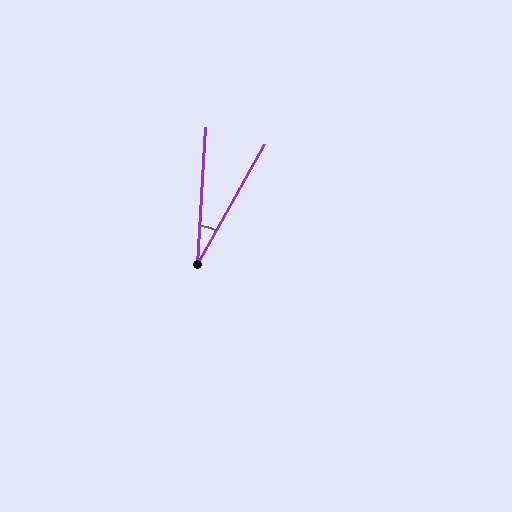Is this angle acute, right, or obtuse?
It is acute.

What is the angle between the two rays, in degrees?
Approximately 26 degrees.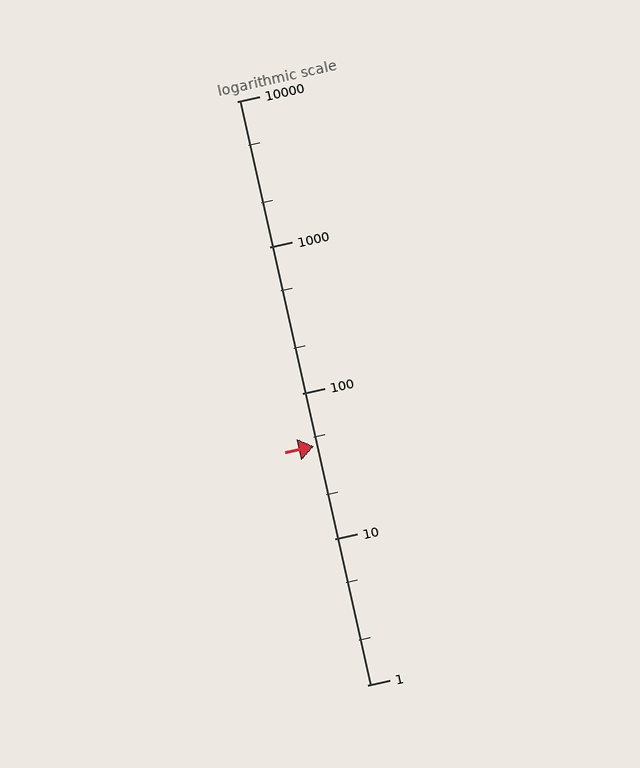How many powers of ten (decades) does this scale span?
The scale spans 4 decades, from 1 to 10000.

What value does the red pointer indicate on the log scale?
The pointer indicates approximately 43.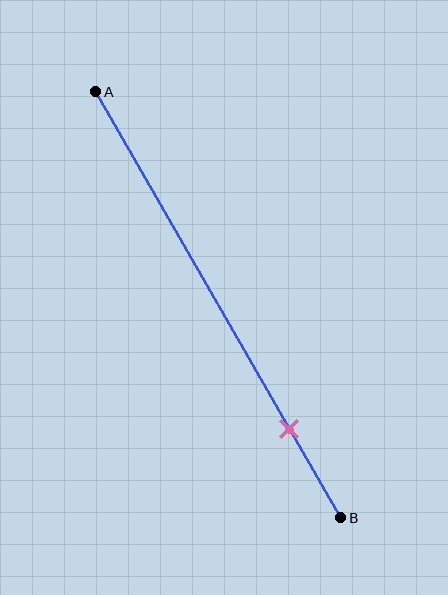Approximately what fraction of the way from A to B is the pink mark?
The pink mark is approximately 80% of the way from A to B.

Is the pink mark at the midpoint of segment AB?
No, the mark is at about 80% from A, not at the 50% midpoint.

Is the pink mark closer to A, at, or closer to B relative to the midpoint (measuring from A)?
The pink mark is closer to point B than the midpoint of segment AB.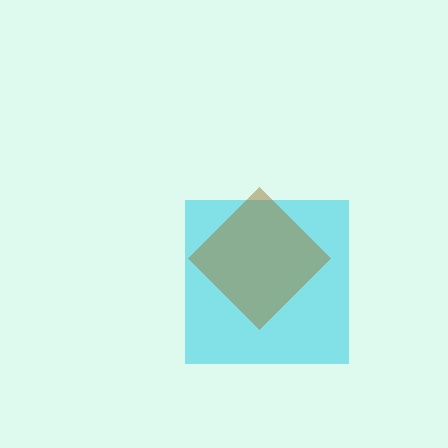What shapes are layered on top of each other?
The layered shapes are: a cyan square, a brown diamond.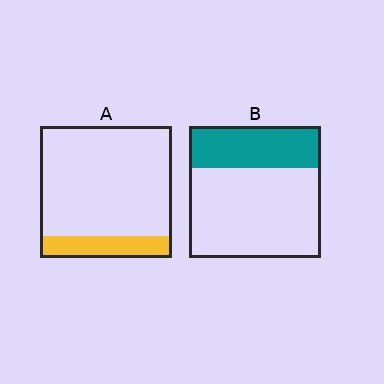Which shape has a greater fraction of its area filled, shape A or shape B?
Shape B.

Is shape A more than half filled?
No.